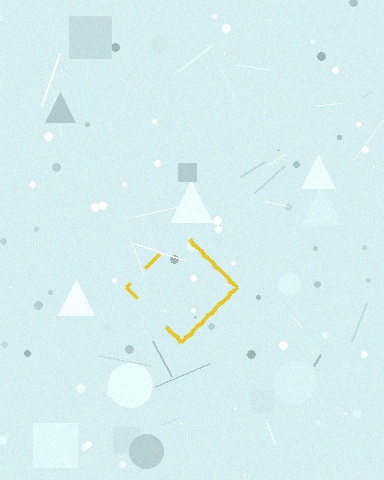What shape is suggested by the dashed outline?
The dashed outline suggests a diamond.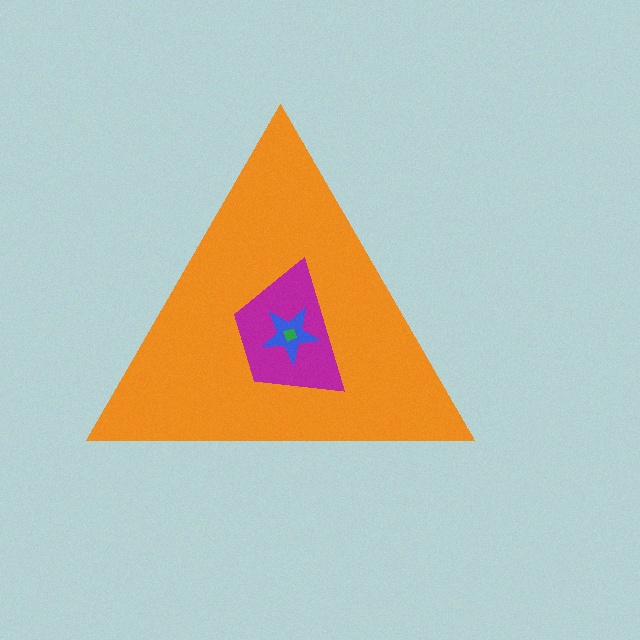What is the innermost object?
The green diamond.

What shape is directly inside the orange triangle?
The magenta trapezoid.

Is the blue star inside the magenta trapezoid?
Yes.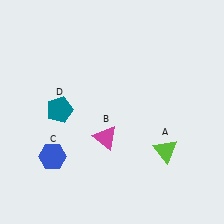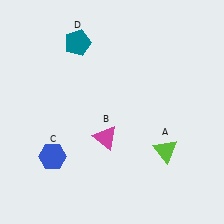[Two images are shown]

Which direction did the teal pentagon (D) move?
The teal pentagon (D) moved up.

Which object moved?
The teal pentagon (D) moved up.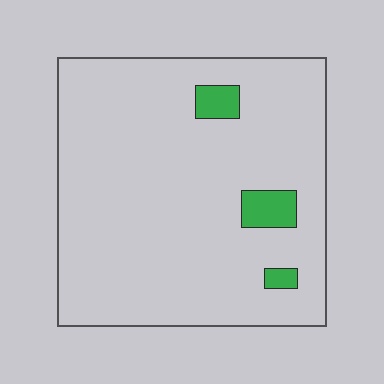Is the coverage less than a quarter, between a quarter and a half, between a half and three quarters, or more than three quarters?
Less than a quarter.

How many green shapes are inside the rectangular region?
3.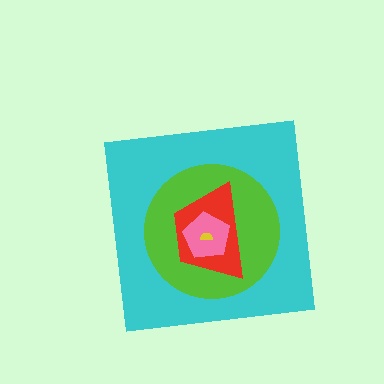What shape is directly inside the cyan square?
The lime circle.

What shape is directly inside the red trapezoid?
The pink pentagon.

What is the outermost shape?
The cyan square.